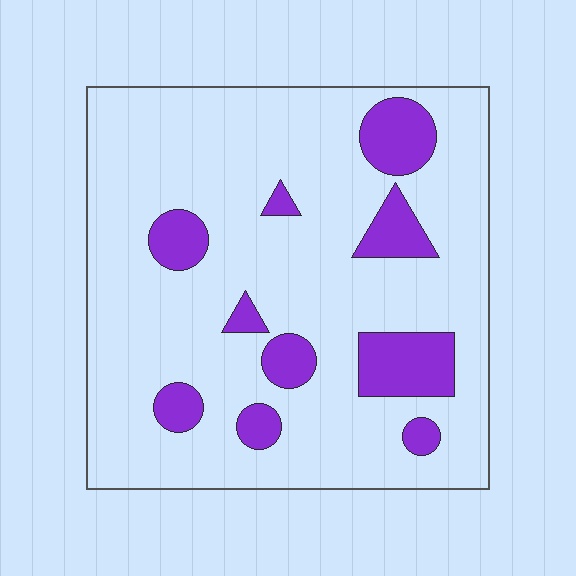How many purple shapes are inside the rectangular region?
10.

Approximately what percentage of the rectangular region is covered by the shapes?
Approximately 15%.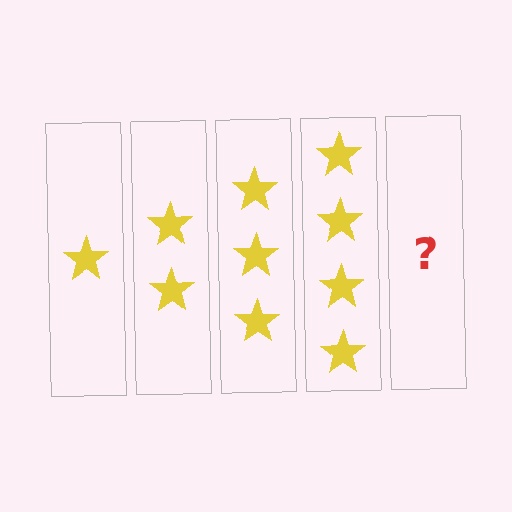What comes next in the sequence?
The next element should be 5 stars.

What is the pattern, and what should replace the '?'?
The pattern is that each step adds one more star. The '?' should be 5 stars.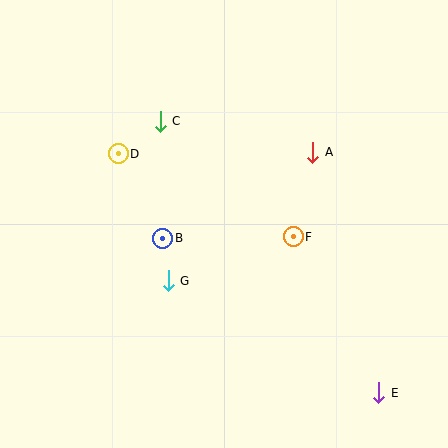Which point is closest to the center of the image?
Point B at (163, 238) is closest to the center.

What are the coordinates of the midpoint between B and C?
The midpoint between B and C is at (161, 180).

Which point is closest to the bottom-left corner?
Point G is closest to the bottom-left corner.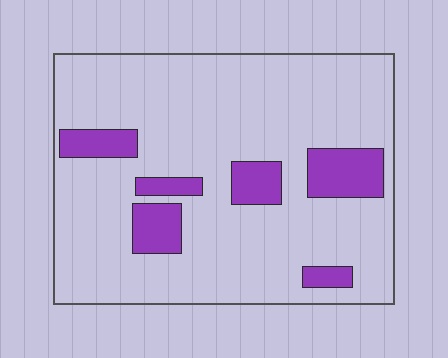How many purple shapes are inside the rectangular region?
6.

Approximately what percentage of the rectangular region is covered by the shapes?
Approximately 15%.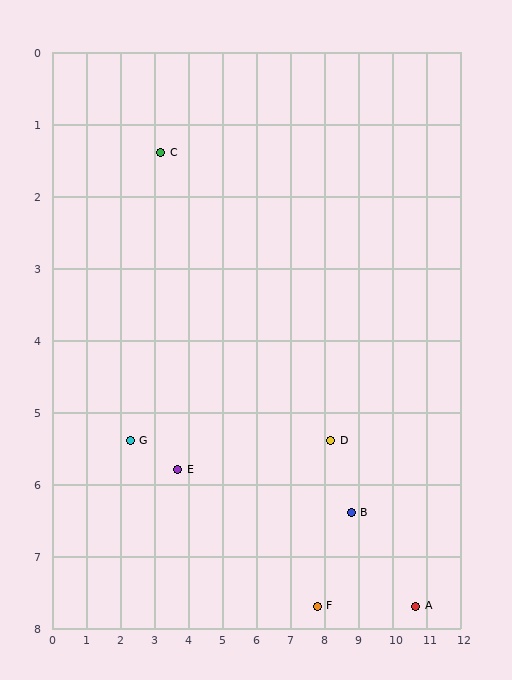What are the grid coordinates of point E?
Point E is at approximately (3.7, 5.8).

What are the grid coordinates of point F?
Point F is at approximately (7.8, 7.7).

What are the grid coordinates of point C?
Point C is at approximately (3.2, 1.4).